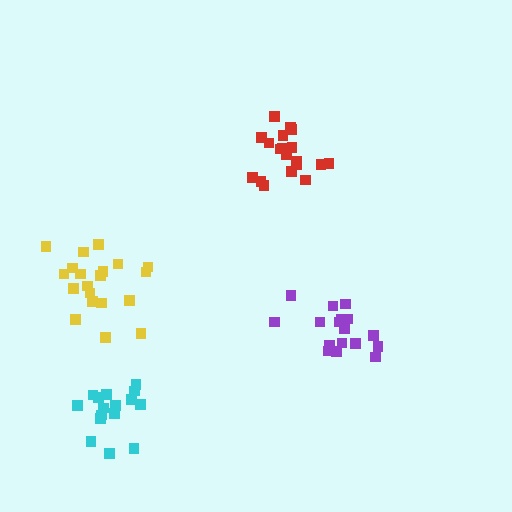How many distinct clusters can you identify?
There are 4 distinct clusters.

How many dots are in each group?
Group 1: 19 dots, Group 2: 17 dots, Group 3: 20 dots, Group 4: 16 dots (72 total).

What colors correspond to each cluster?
The clusters are colored: red, purple, yellow, cyan.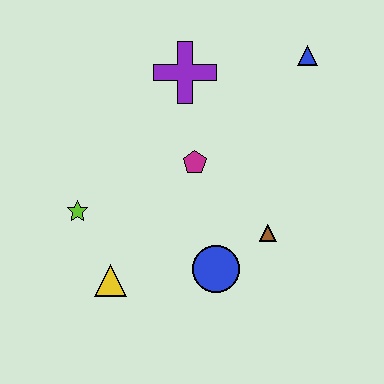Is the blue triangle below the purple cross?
No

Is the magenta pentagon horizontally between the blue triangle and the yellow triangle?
Yes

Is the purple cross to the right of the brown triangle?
No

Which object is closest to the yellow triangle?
The lime star is closest to the yellow triangle.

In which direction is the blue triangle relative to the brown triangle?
The blue triangle is above the brown triangle.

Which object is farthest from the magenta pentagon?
The blue triangle is farthest from the magenta pentagon.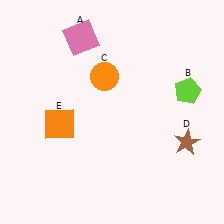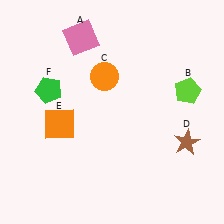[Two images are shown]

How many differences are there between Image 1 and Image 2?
There is 1 difference between the two images.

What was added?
A green pentagon (F) was added in Image 2.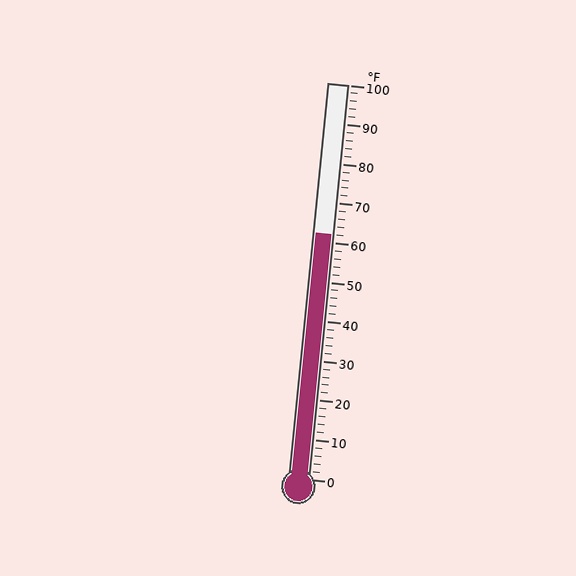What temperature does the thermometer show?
The thermometer shows approximately 62°F.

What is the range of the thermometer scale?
The thermometer scale ranges from 0°F to 100°F.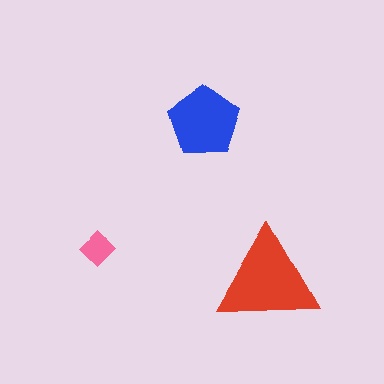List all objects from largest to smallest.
The red triangle, the blue pentagon, the pink diamond.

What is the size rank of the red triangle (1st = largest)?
1st.